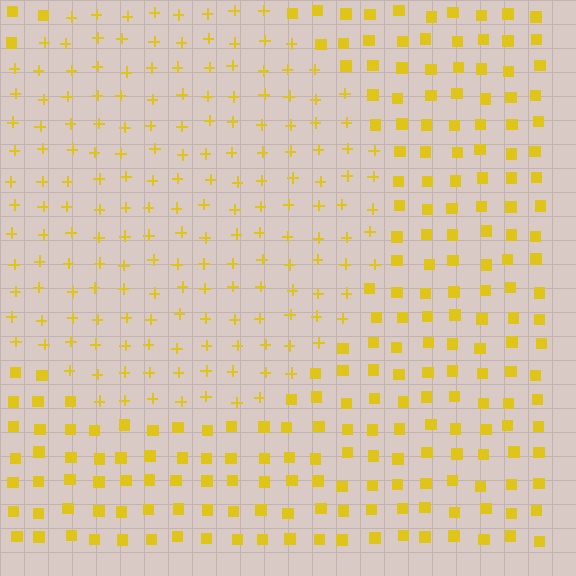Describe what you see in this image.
The image is filled with small yellow elements arranged in a uniform grid. A circle-shaped region contains plus signs, while the surrounding area contains squares. The boundary is defined purely by the change in element shape.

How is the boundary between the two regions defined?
The boundary is defined by a change in element shape: plus signs inside vs. squares outside. All elements share the same color and spacing.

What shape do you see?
I see a circle.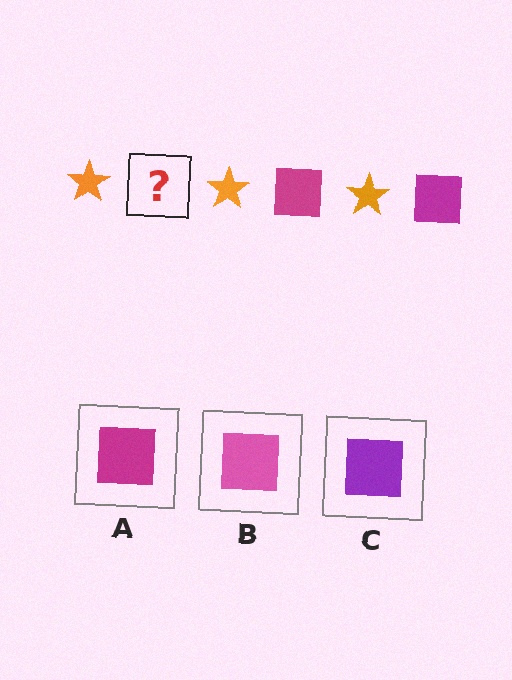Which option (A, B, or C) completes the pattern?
A.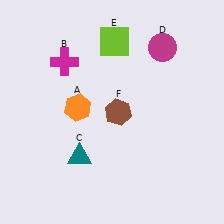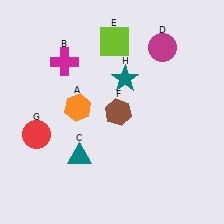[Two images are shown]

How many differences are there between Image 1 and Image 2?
There are 2 differences between the two images.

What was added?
A red circle (G), a teal star (H) were added in Image 2.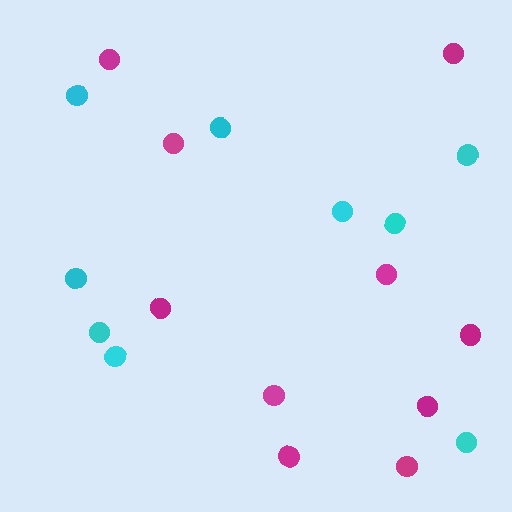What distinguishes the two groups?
There are 2 groups: one group of cyan circles (9) and one group of magenta circles (10).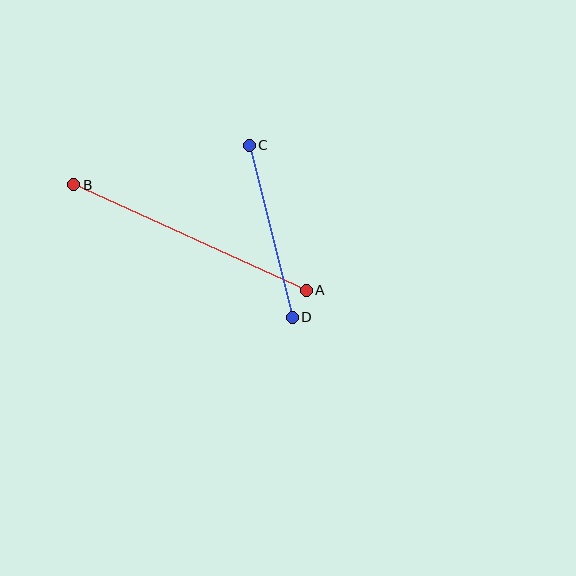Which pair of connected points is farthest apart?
Points A and B are farthest apart.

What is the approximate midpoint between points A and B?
The midpoint is at approximately (190, 238) pixels.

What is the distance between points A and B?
The distance is approximately 255 pixels.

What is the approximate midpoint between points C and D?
The midpoint is at approximately (271, 231) pixels.